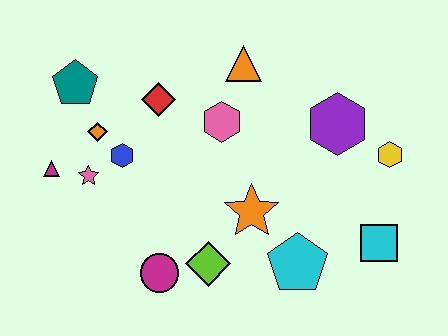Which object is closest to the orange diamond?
The blue hexagon is closest to the orange diamond.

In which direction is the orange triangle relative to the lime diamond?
The orange triangle is above the lime diamond.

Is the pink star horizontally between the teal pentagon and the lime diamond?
Yes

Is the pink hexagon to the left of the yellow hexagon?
Yes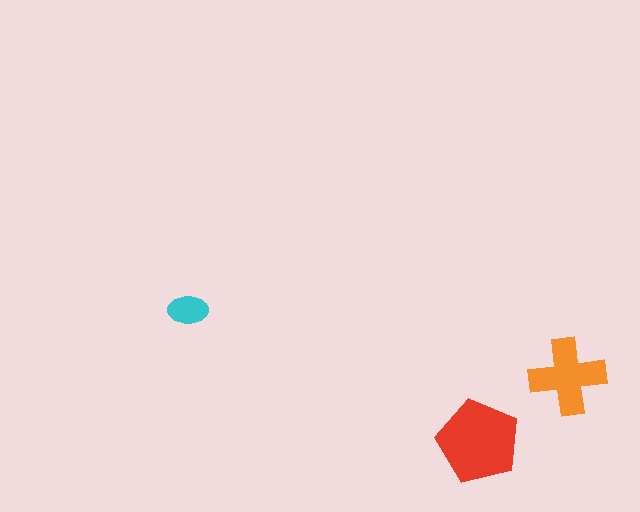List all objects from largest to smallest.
The red pentagon, the orange cross, the cyan ellipse.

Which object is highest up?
The cyan ellipse is topmost.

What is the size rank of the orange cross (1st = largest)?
2nd.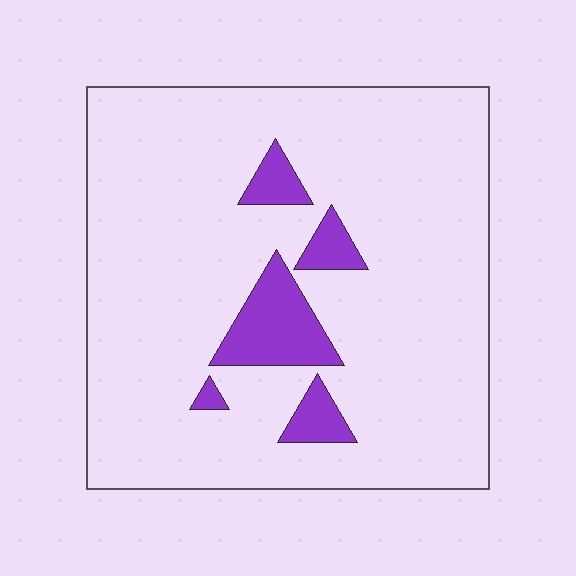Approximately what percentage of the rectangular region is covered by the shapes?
Approximately 10%.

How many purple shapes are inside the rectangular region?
5.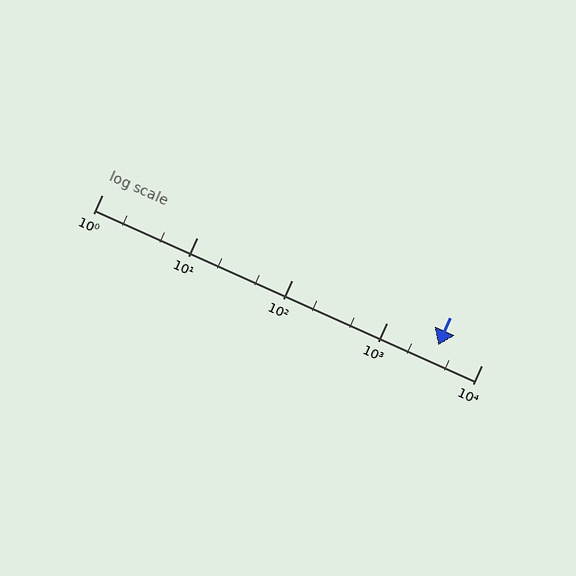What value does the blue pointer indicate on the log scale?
The pointer indicates approximately 3500.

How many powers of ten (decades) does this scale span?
The scale spans 4 decades, from 1 to 10000.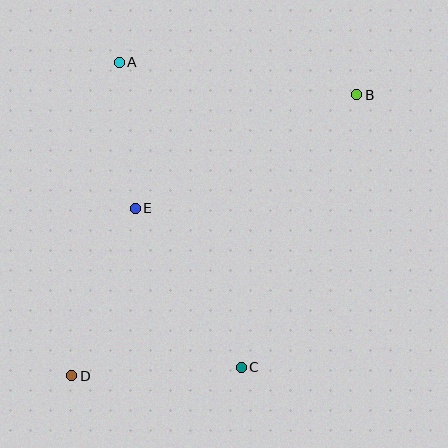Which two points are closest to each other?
Points A and E are closest to each other.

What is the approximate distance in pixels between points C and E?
The distance between C and E is approximately 191 pixels.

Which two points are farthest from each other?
Points B and D are farthest from each other.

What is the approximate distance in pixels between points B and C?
The distance between B and C is approximately 296 pixels.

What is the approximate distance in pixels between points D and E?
The distance between D and E is approximately 179 pixels.